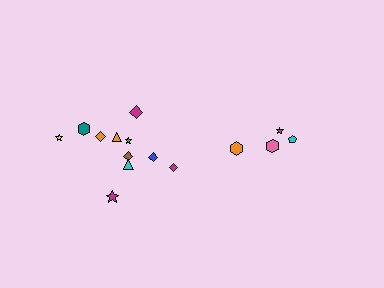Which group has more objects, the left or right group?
The left group.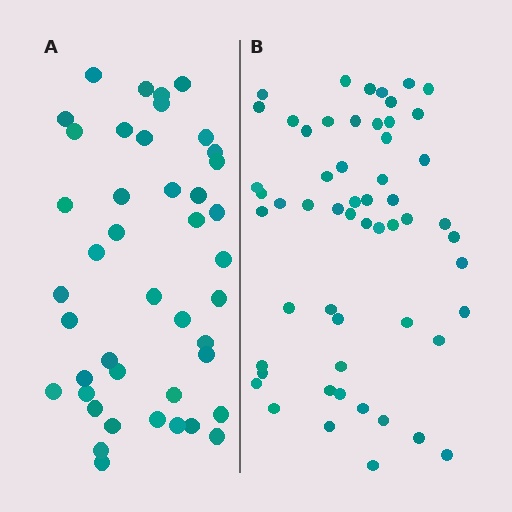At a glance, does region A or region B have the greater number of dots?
Region B (the right region) has more dots.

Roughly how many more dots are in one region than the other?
Region B has approximately 15 more dots than region A.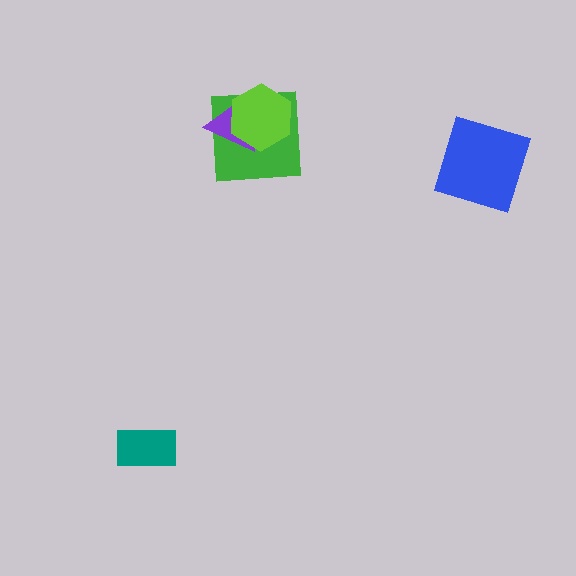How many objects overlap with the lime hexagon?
2 objects overlap with the lime hexagon.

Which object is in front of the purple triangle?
The lime hexagon is in front of the purple triangle.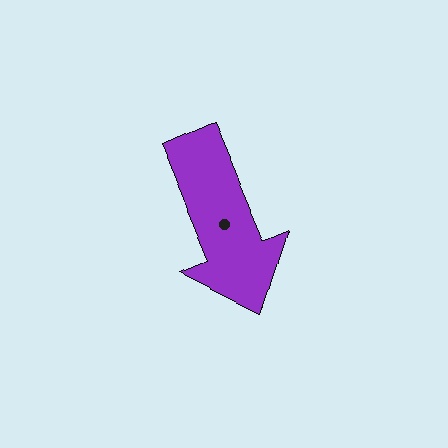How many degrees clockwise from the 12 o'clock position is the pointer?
Approximately 157 degrees.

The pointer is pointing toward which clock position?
Roughly 5 o'clock.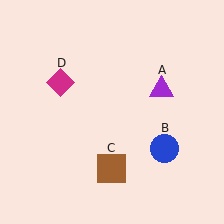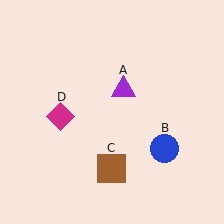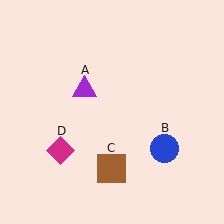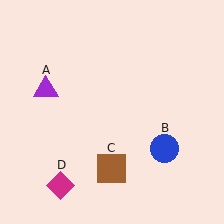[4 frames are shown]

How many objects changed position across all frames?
2 objects changed position: purple triangle (object A), magenta diamond (object D).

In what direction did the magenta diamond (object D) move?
The magenta diamond (object D) moved down.